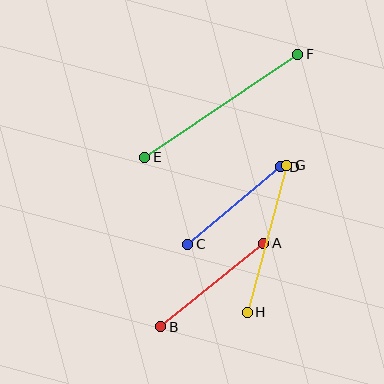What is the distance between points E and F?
The distance is approximately 184 pixels.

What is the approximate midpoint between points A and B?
The midpoint is at approximately (212, 285) pixels.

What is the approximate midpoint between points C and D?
The midpoint is at approximately (234, 205) pixels.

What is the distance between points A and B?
The distance is approximately 133 pixels.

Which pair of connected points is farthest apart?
Points E and F are farthest apart.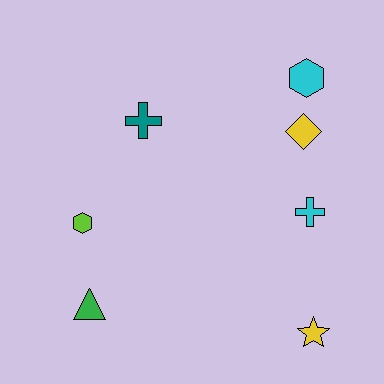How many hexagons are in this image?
There are 2 hexagons.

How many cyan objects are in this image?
There are 2 cyan objects.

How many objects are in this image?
There are 7 objects.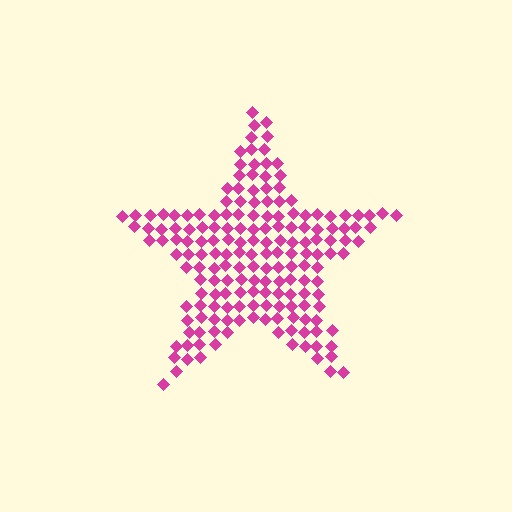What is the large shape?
The large shape is a star.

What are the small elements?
The small elements are diamonds.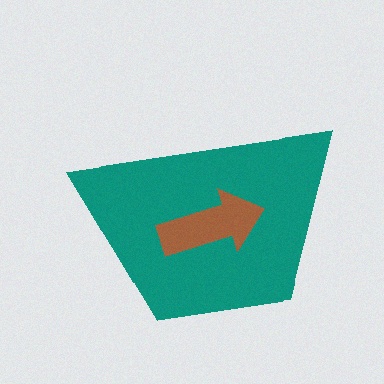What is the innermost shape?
The brown arrow.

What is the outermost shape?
The teal trapezoid.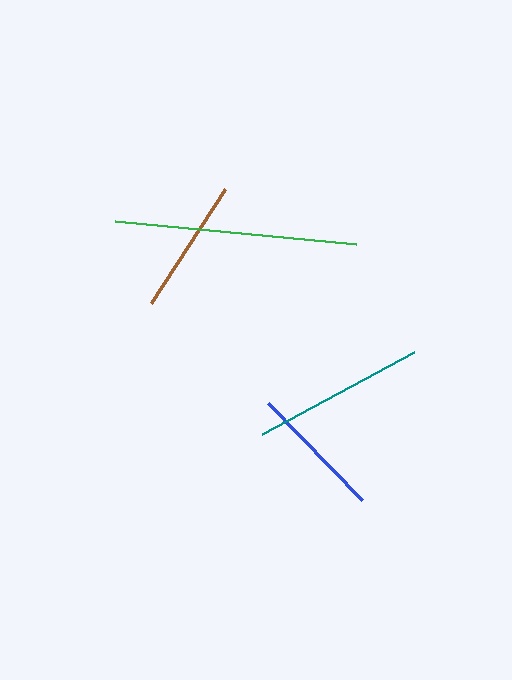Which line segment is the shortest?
The blue line is the shortest at approximately 135 pixels.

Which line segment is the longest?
The green line is the longest at approximately 241 pixels.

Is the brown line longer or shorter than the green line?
The green line is longer than the brown line.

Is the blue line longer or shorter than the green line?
The green line is longer than the blue line.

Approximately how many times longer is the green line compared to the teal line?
The green line is approximately 1.4 times the length of the teal line.